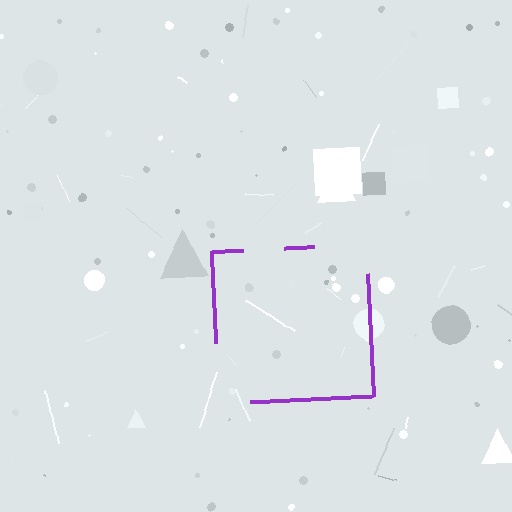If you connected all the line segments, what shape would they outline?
They would outline a square.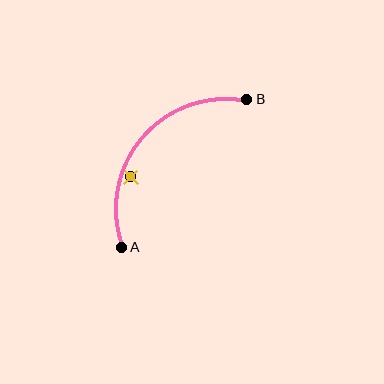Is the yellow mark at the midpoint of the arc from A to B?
No — the yellow mark does not lie on the arc at all. It sits slightly inside the curve.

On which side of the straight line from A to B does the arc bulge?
The arc bulges above and to the left of the straight line connecting A and B.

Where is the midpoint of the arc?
The arc midpoint is the point on the curve farthest from the straight line joining A and B. It sits above and to the left of that line.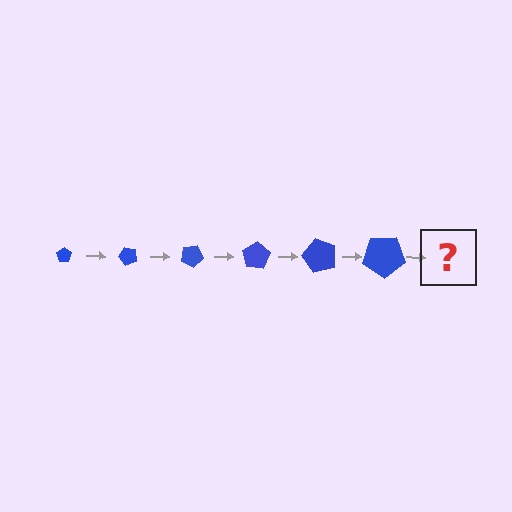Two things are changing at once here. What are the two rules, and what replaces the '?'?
The two rules are that the pentagon grows larger each step and it rotates 50 degrees each step. The '?' should be a pentagon, larger than the previous one and rotated 300 degrees from the start.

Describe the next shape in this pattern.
It should be a pentagon, larger than the previous one and rotated 300 degrees from the start.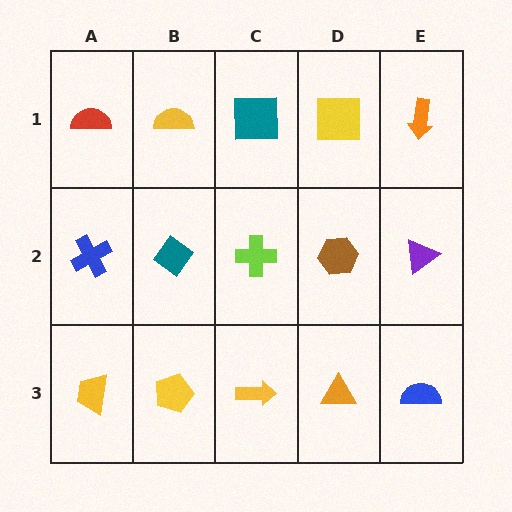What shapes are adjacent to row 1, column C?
A lime cross (row 2, column C), a yellow semicircle (row 1, column B), a yellow square (row 1, column D).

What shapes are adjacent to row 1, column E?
A purple triangle (row 2, column E), a yellow square (row 1, column D).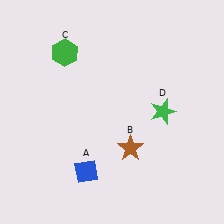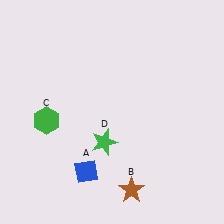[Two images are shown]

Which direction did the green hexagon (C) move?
The green hexagon (C) moved down.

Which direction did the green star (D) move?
The green star (D) moved left.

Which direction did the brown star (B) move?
The brown star (B) moved down.